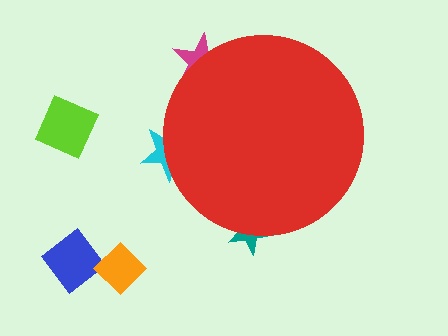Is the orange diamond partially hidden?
No, the orange diamond is fully visible.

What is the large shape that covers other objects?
A red circle.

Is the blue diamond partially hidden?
No, the blue diamond is fully visible.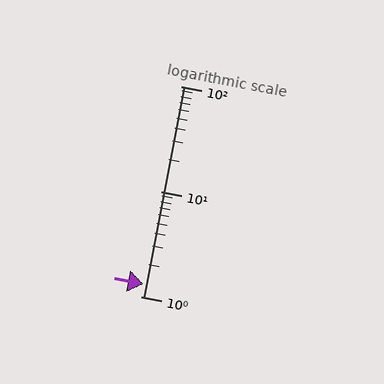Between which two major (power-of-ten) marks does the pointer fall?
The pointer is between 1 and 10.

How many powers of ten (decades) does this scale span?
The scale spans 2 decades, from 1 to 100.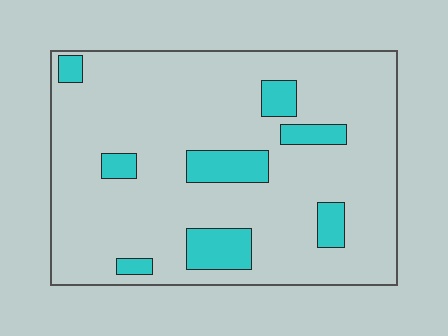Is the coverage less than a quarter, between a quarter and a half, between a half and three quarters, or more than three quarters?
Less than a quarter.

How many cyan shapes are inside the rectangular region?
8.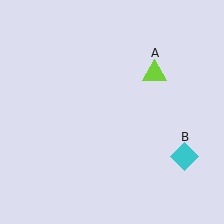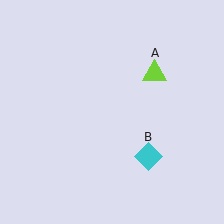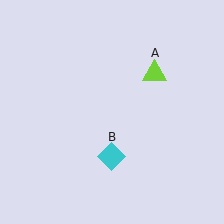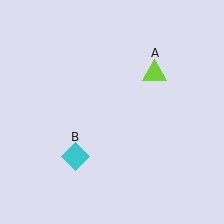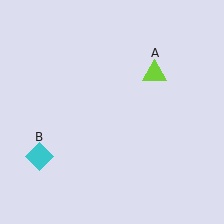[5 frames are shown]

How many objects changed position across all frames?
1 object changed position: cyan diamond (object B).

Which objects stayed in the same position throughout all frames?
Lime triangle (object A) remained stationary.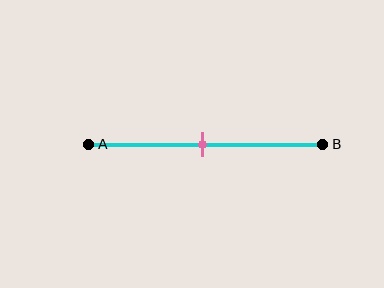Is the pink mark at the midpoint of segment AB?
Yes, the mark is approximately at the midpoint.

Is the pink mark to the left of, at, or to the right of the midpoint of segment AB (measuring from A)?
The pink mark is approximately at the midpoint of segment AB.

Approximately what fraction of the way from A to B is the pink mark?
The pink mark is approximately 50% of the way from A to B.